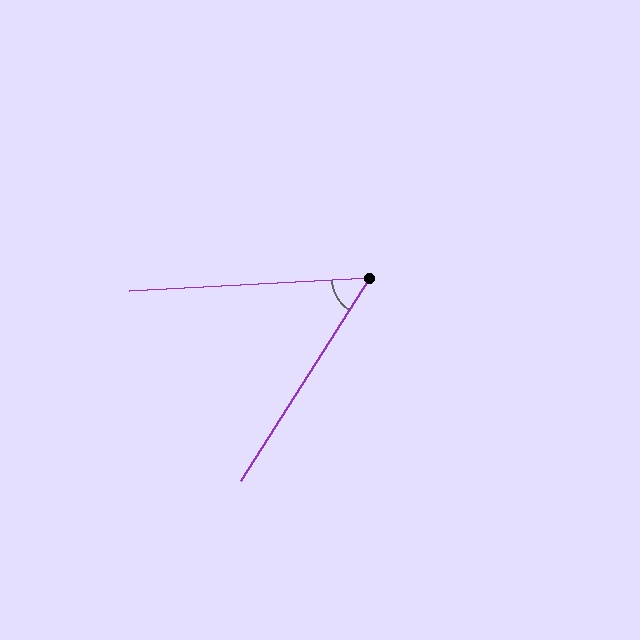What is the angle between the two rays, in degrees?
Approximately 54 degrees.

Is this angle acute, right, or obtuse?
It is acute.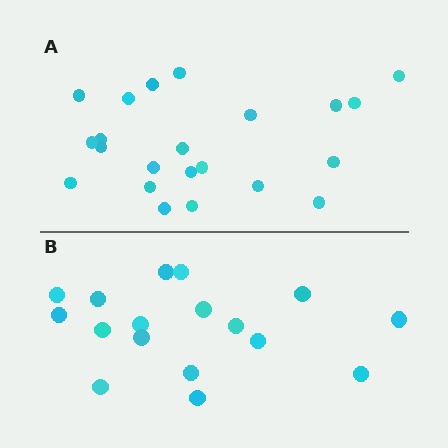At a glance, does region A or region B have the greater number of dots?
Region A (the top region) has more dots.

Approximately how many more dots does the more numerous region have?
Region A has about 5 more dots than region B.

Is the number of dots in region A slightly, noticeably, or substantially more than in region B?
Region A has noticeably more, but not dramatically so. The ratio is roughly 1.3 to 1.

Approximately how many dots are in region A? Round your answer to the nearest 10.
About 20 dots. (The exact count is 22, which rounds to 20.)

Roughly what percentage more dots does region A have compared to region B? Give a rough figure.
About 30% more.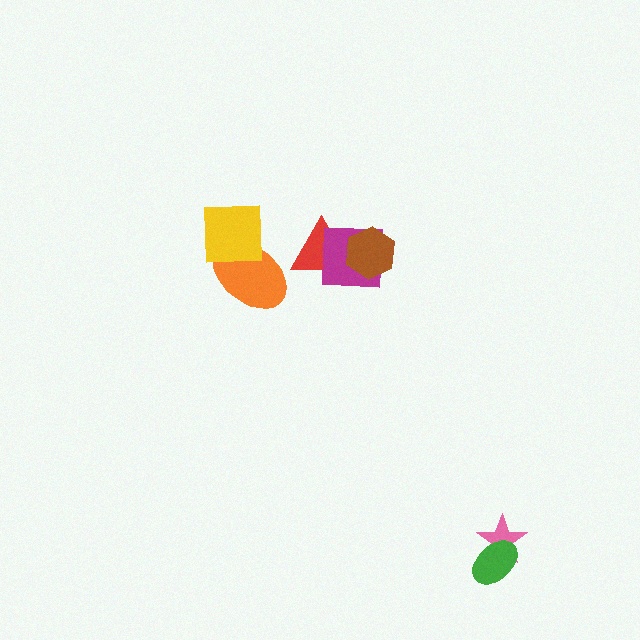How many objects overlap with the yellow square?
1 object overlaps with the yellow square.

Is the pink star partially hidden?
Yes, it is partially covered by another shape.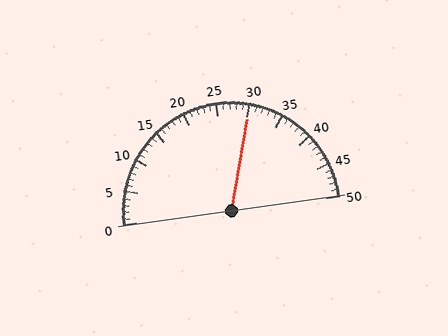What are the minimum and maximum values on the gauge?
The gauge ranges from 0 to 50.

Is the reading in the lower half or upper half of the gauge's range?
The reading is in the upper half of the range (0 to 50).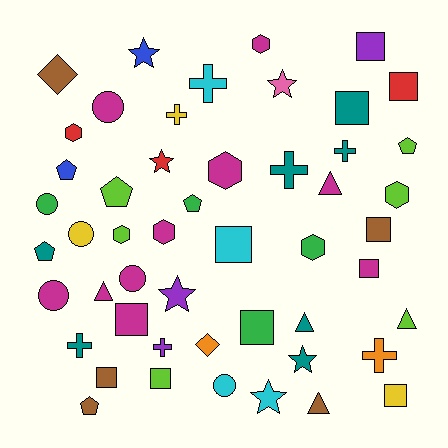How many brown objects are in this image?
There are 5 brown objects.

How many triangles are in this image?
There are 5 triangles.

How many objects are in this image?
There are 50 objects.